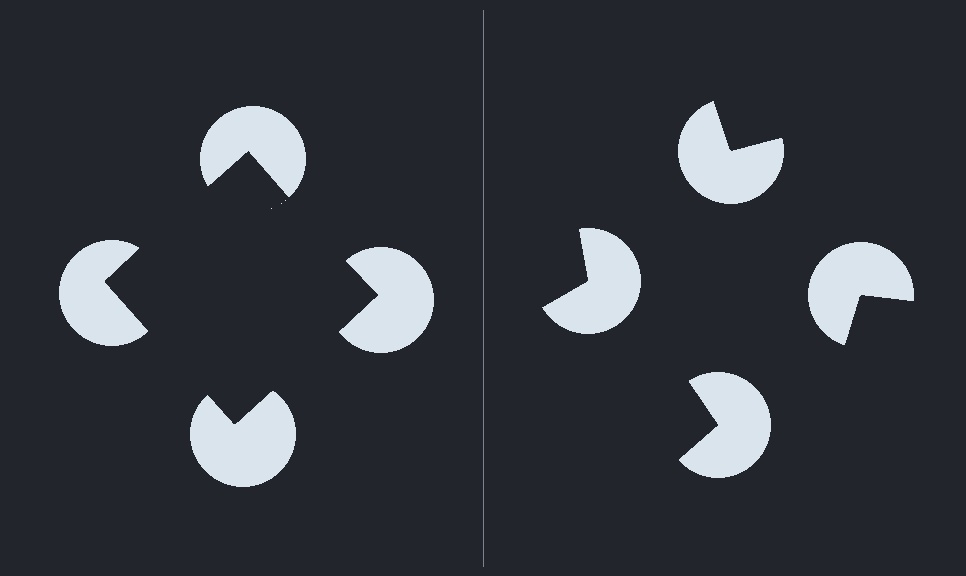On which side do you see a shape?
An illusory square appears on the left side. On the right side the wedge cuts are rotated, so no coherent shape forms.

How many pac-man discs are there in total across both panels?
8 — 4 on each side.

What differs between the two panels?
The pac-man discs are positioned identically on both sides; only the wedge orientations differ. On the left they align to a square; on the right they are misaligned.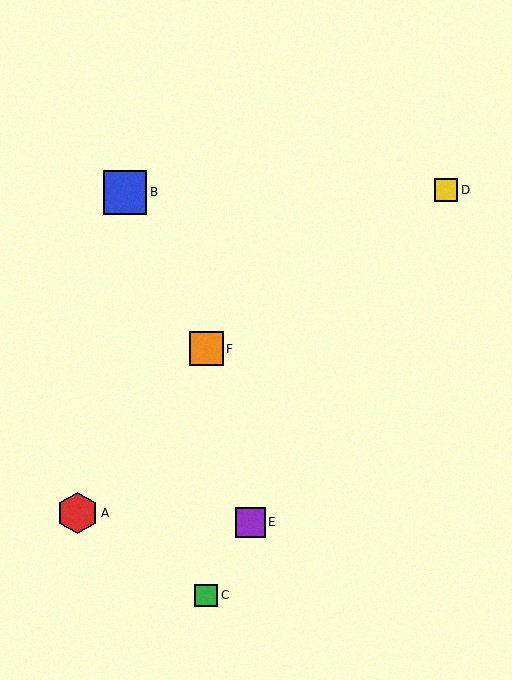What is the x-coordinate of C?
Object C is at x≈206.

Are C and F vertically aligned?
Yes, both are at x≈206.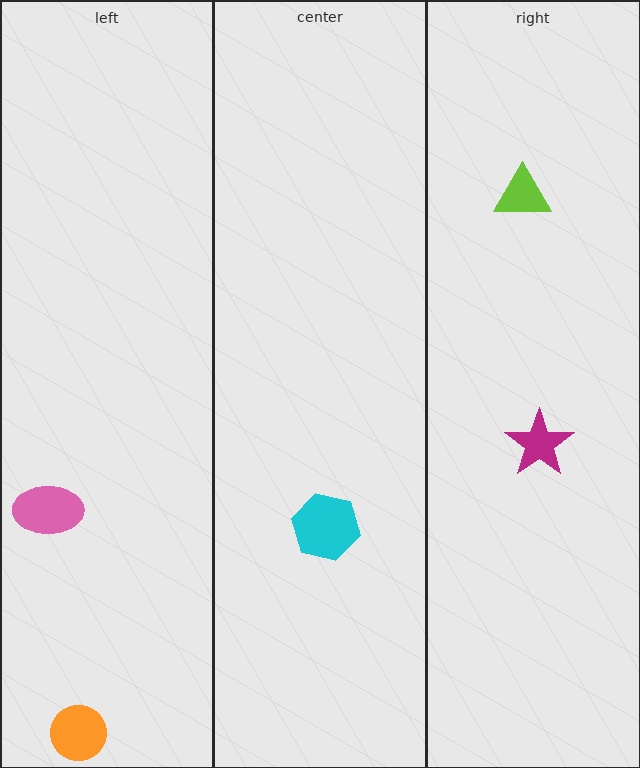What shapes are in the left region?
The pink ellipse, the orange circle.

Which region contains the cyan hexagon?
The center region.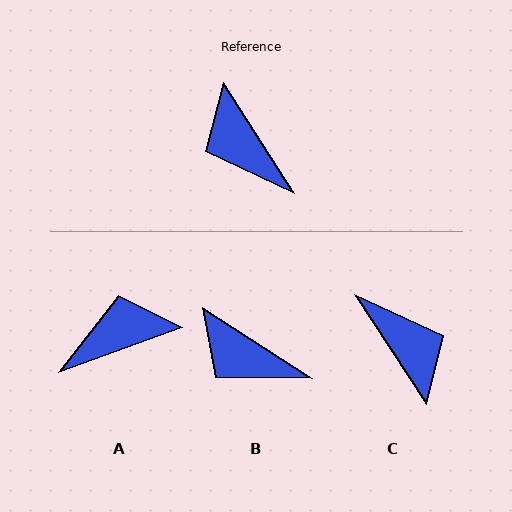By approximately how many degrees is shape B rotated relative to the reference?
Approximately 25 degrees counter-clockwise.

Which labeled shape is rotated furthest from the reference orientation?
C, about 179 degrees away.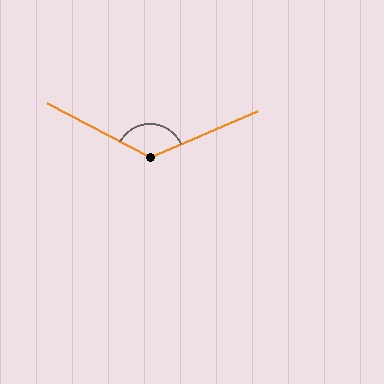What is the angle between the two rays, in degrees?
Approximately 129 degrees.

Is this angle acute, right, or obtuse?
It is obtuse.